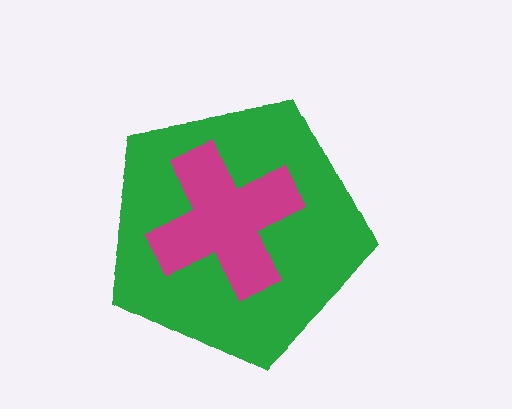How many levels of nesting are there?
2.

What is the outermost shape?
The green pentagon.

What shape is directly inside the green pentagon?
The magenta cross.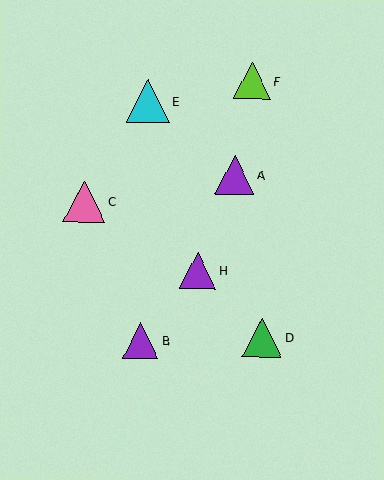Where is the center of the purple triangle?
The center of the purple triangle is at (198, 270).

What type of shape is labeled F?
Shape F is a lime triangle.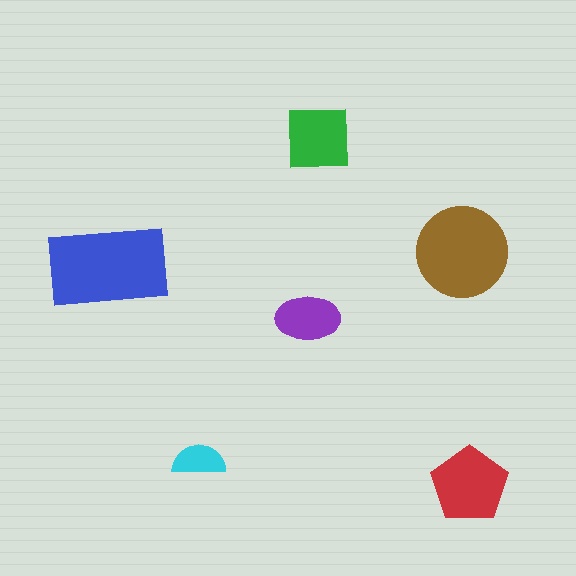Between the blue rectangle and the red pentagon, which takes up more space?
The blue rectangle.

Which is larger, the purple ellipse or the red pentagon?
The red pentagon.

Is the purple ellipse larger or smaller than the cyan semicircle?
Larger.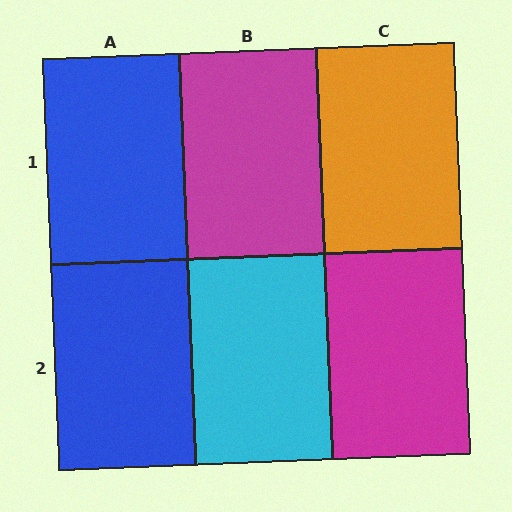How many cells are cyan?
1 cell is cyan.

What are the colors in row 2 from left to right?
Blue, cyan, magenta.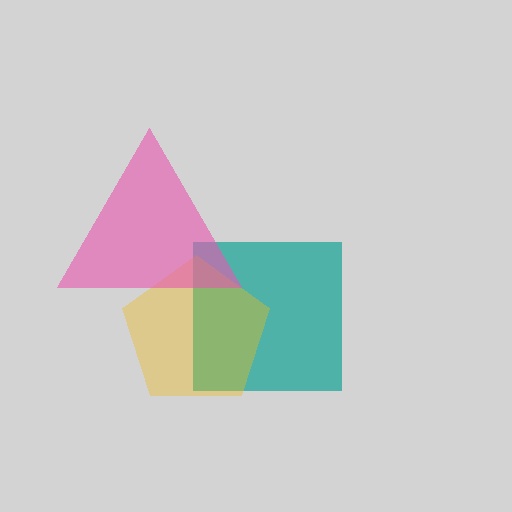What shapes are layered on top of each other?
The layered shapes are: a teal square, a yellow pentagon, a pink triangle.